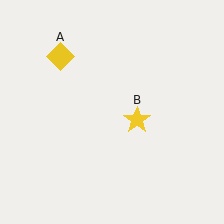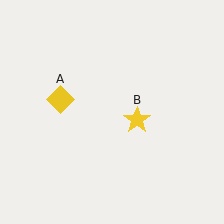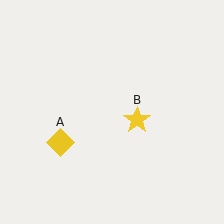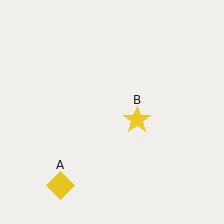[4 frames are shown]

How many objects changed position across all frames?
1 object changed position: yellow diamond (object A).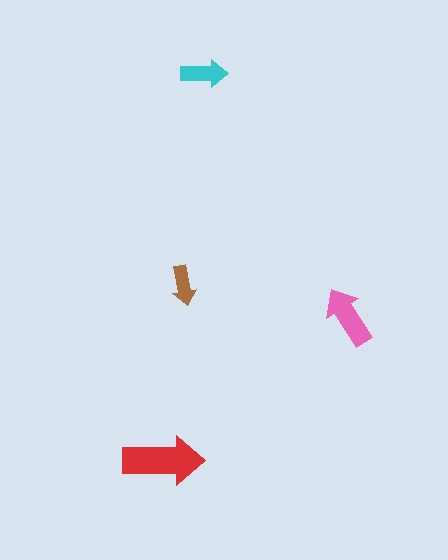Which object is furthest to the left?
The red arrow is leftmost.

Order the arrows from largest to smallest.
the red one, the pink one, the cyan one, the brown one.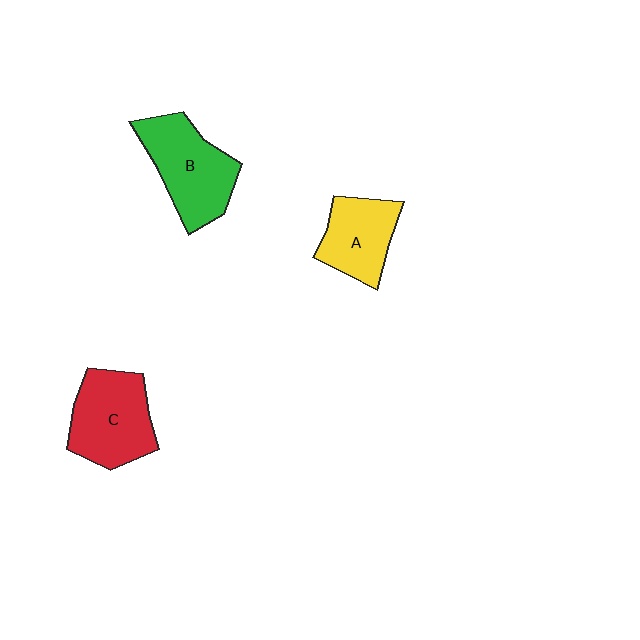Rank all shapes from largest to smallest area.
From largest to smallest: B (green), C (red), A (yellow).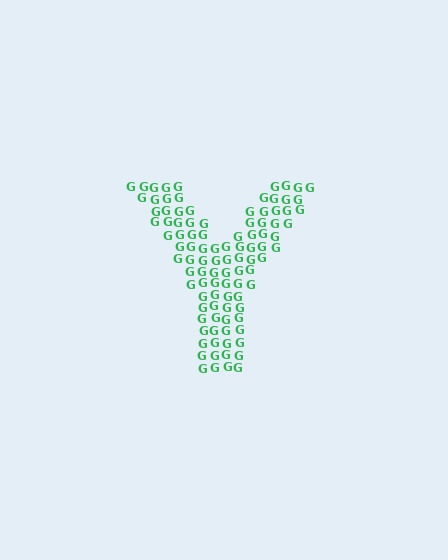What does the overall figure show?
The overall figure shows the letter Y.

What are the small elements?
The small elements are letter G's.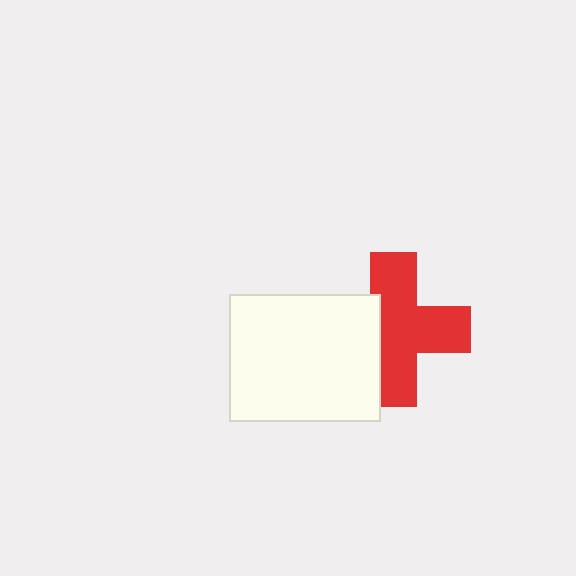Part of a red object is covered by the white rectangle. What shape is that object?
It is a cross.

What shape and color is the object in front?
The object in front is a white rectangle.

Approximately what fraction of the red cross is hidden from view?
Roughly 31% of the red cross is hidden behind the white rectangle.